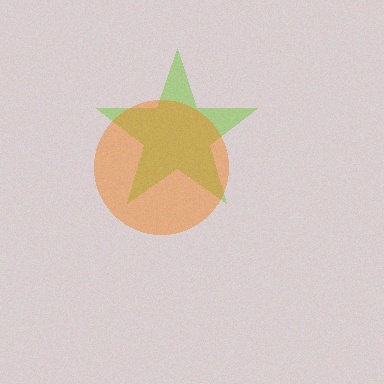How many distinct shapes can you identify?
There are 2 distinct shapes: a lime star, an orange circle.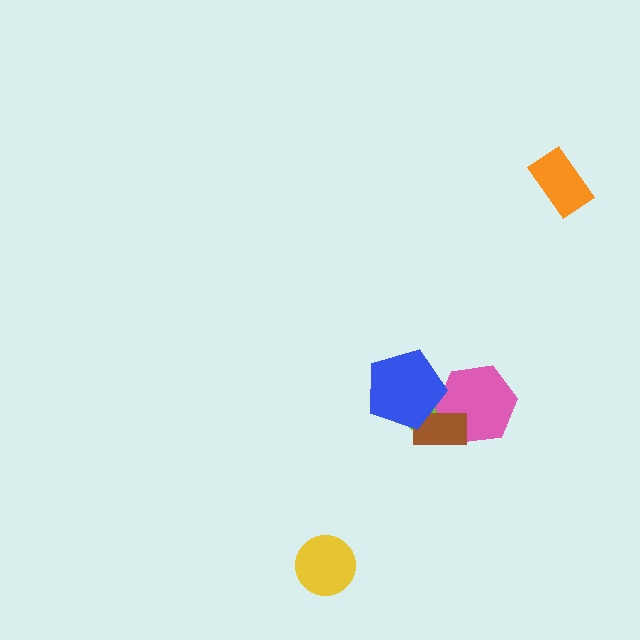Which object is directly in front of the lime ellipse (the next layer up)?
The pink hexagon is directly in front of the lime ellipse.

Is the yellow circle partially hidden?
No, no other shape covers it.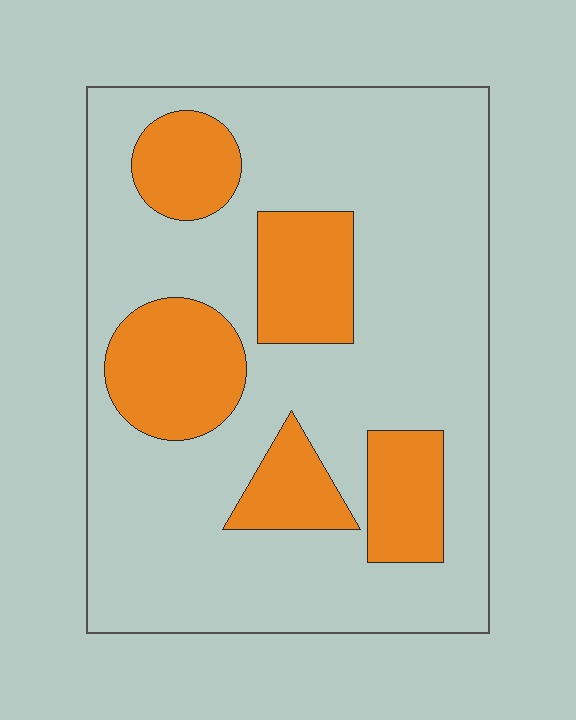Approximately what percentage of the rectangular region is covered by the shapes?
Approximately 25%.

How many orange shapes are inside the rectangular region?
5.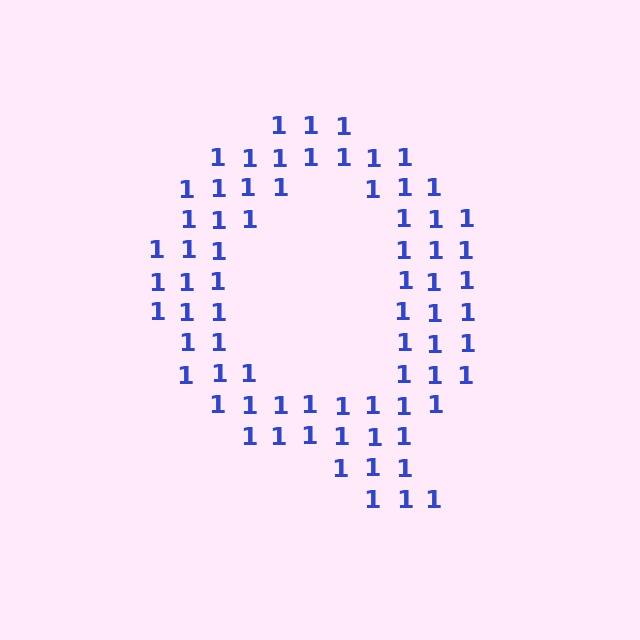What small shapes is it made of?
It is made of small digit 1's.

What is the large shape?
The large shape is the letter Q.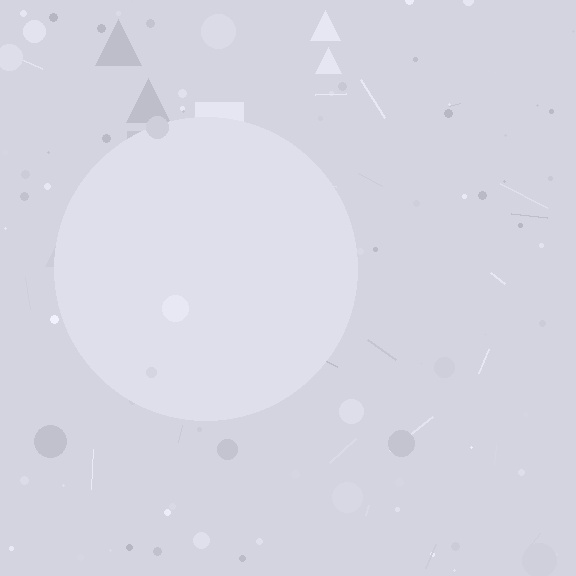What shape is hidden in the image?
A circle is hidden in the image.